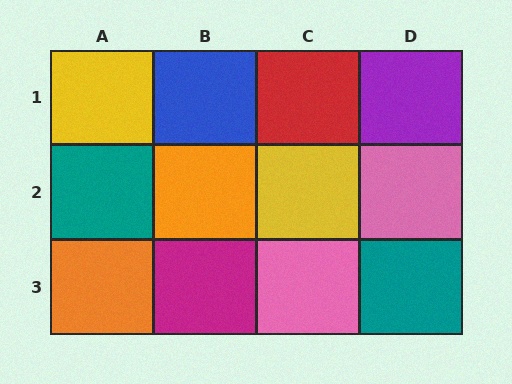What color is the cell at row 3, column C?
Pink.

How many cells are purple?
1 cell is purple.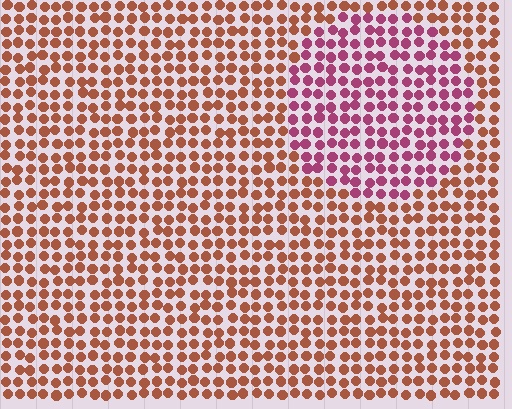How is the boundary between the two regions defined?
The boundary is defined purely by a slight shift in hue (about 46 degrees). Spacing, size, and orientation are identical on both sides.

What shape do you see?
I see a circle.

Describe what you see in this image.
The image is filled with small brown elements in a uniform arrangement. A circle-shaped region is visible where the elements are tinted to a slightly different hue, forming a subtle color boundary.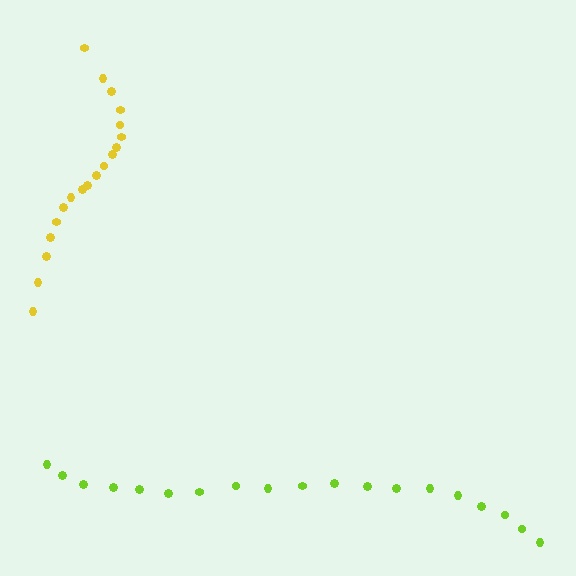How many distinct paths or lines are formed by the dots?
There are 2 distinct paths.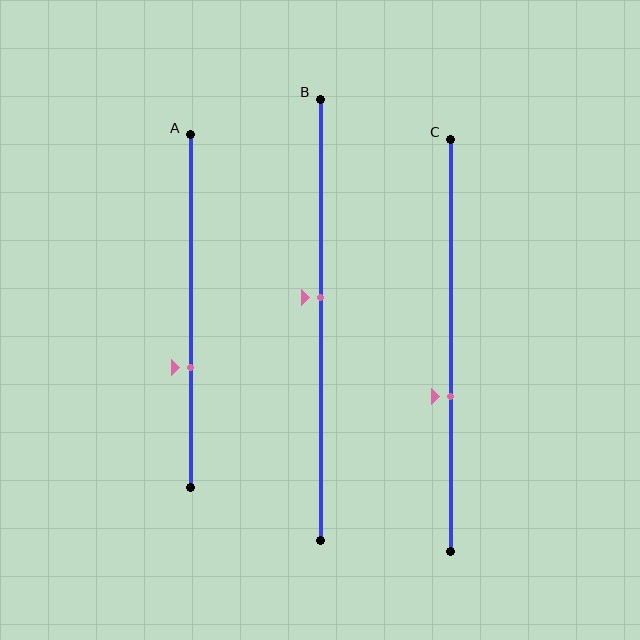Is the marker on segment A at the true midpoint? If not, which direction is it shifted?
No, the marker on segment A is shifted downward by about 16% of the segment length.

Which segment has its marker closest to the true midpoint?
Segment B has its marker closest to the true midpoint.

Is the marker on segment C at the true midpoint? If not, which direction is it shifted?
No, the marker on segment C is shifted downward by about 12% of the segment length.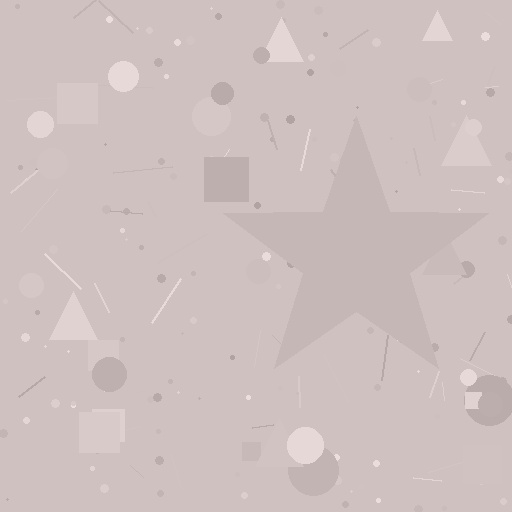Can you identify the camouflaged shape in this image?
The camouflaged shape is a star.